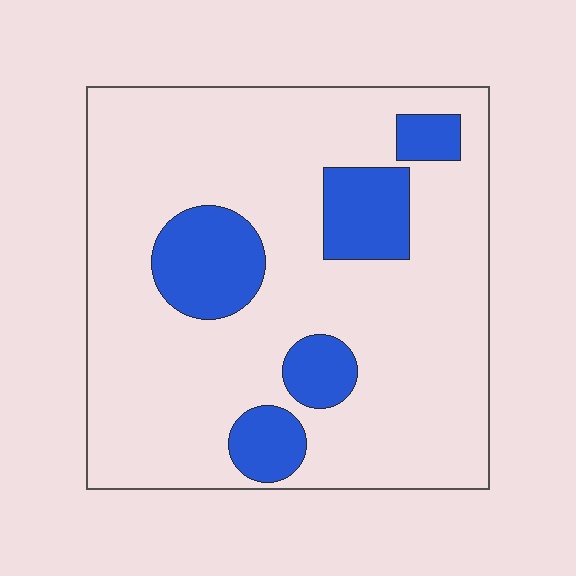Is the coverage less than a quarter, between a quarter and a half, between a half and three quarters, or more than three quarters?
Less than a quarter.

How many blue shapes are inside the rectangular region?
5.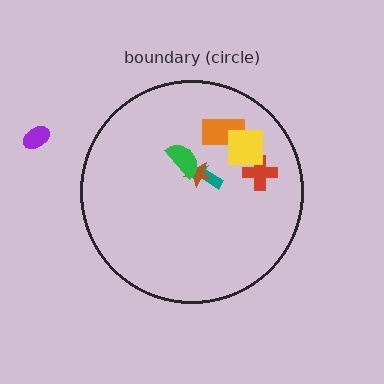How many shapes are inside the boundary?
6 inside, 1 outside.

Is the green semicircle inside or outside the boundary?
Inside.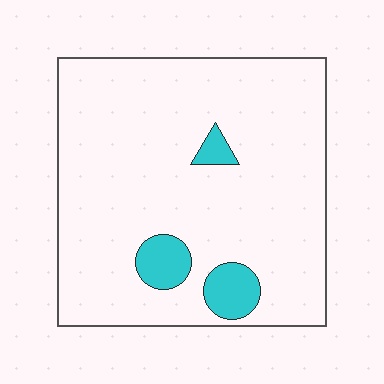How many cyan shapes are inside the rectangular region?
3.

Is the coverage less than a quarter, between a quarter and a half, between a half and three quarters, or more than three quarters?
Less than a quarter.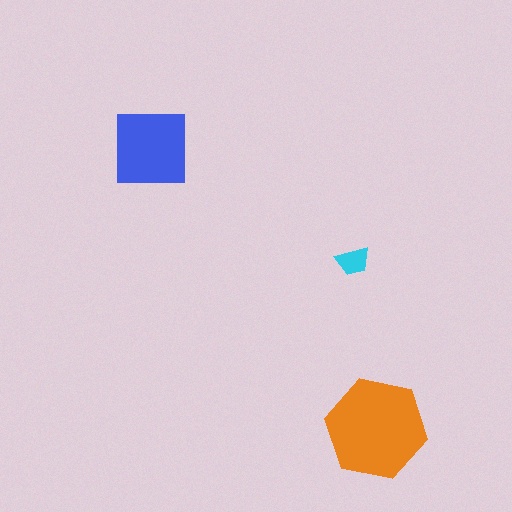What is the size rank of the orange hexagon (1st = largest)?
1st.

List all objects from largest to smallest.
The orange hexagon, the blue square, the cyan trapezoid.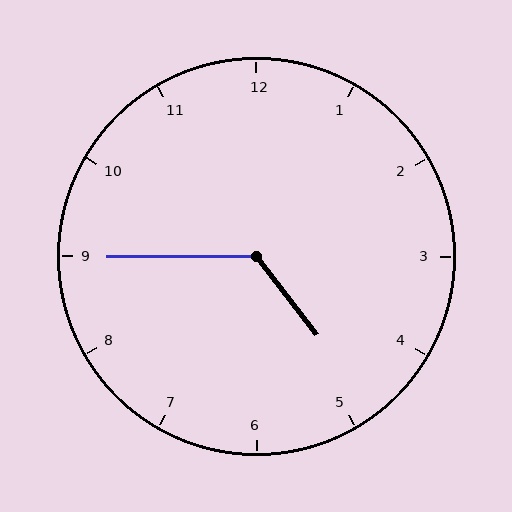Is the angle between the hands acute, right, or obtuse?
It is obtuse.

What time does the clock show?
4:45.